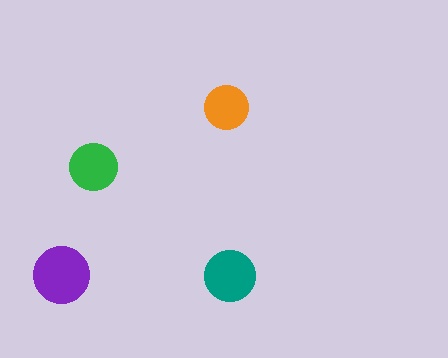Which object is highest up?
The orange circle is topmost.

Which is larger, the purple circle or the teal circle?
The purple one.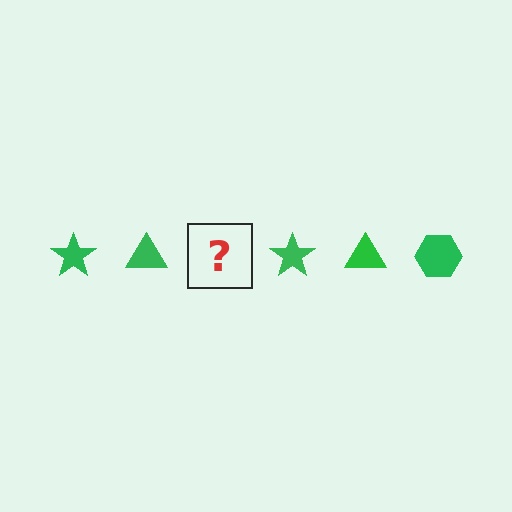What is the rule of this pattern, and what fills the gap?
The rule is that the pattern cycles through star, triangle, hexagon shapes in green. The gap should be filled with a green hexagon.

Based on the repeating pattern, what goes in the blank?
The blank should be a green hexagon.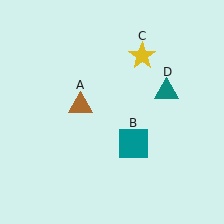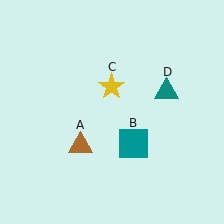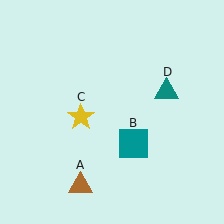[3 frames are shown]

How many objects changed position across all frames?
2 objects changed position: brown triangle (object A), yellow star (object C).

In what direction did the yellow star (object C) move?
The yellow star (object C) moved down and to the left.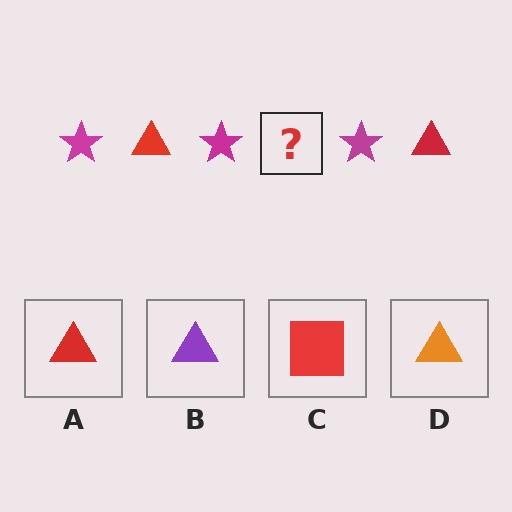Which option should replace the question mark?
Option A.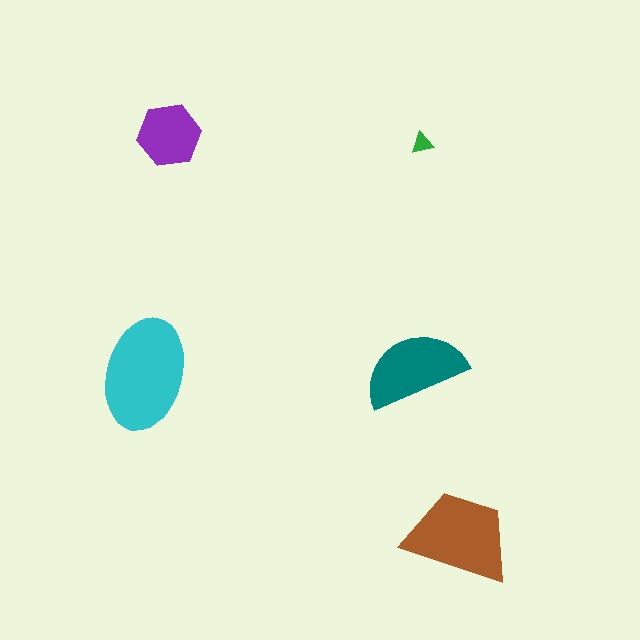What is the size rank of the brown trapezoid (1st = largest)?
2nd.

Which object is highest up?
The purple hexagon is topmost.